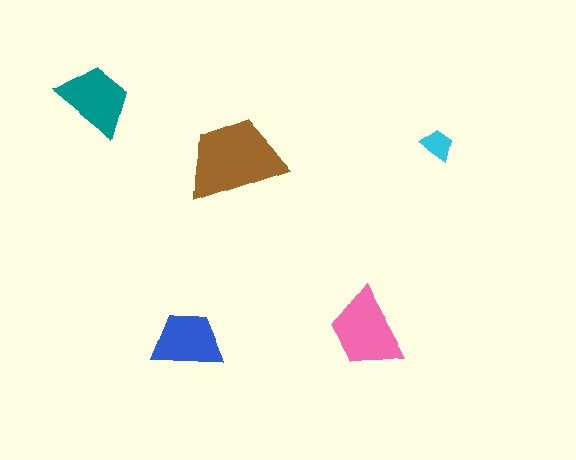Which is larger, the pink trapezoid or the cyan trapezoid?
The pink one.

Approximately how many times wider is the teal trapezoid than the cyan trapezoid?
About 2 times wider.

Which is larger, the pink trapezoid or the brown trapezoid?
The brown one.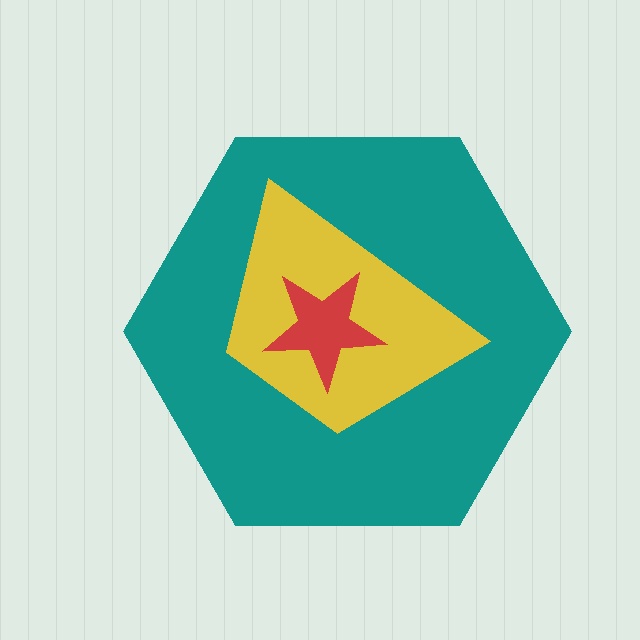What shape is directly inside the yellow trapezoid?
The red star.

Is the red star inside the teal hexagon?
Yes.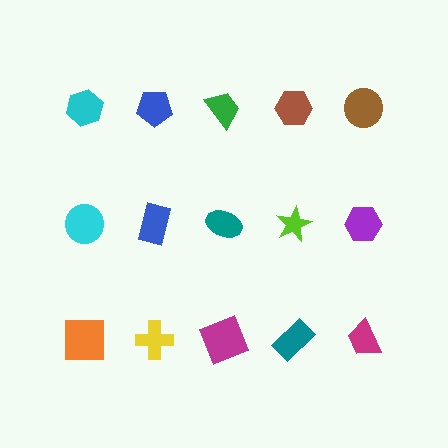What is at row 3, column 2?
A yellow cross.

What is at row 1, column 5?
A brown circle.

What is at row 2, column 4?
A lime star.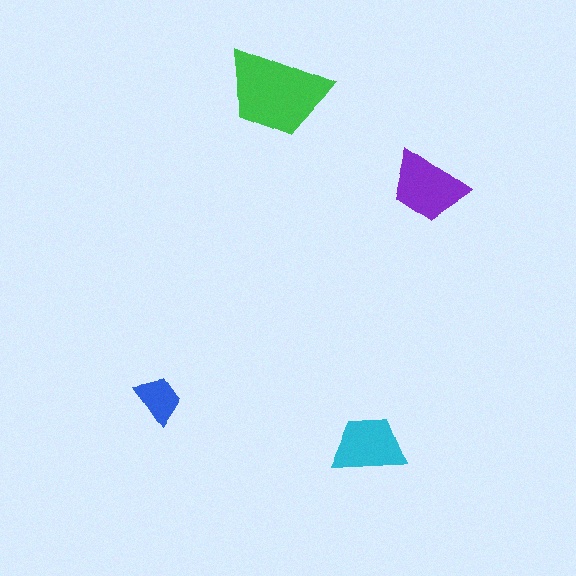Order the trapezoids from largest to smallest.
the green one, the purple one, the cyan one, the blue one.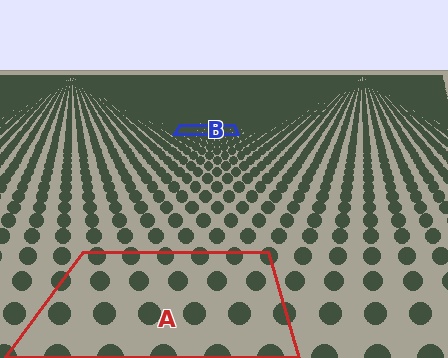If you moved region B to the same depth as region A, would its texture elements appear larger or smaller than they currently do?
They would appear larger. At a closer depth, the same texture elements are projected at a bigger on-screen size.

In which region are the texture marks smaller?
The texture marks are smaller in region B, because it is farther away.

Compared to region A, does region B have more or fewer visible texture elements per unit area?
Region B has more texture elements per unit area — they are packed more densely because it is farther away.